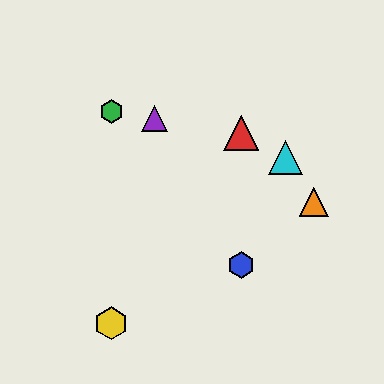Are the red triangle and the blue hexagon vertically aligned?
Yes, both are at x≈241.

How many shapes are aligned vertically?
2 shapes (the red triangle, the blue hexagon) are aligned vertically.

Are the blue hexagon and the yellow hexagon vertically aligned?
No, the blue hexagon is at x≈241 and the yellow hexagon is at x≈111.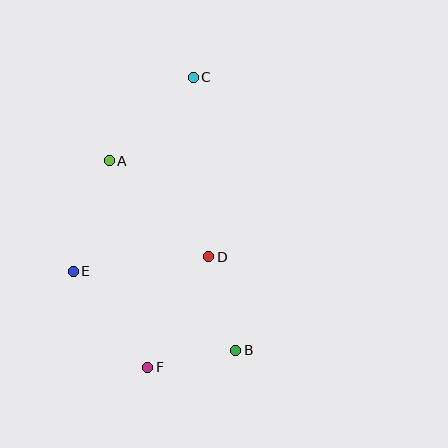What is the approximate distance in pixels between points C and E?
The distance between C and E is approximately 228 pixels.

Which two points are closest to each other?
Points B and F are closest to each other.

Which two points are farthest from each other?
Points C and F are farthest from each other.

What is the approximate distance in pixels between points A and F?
The distance between A and F is approximately 210 pixels.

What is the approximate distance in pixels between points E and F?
The distance between E and F is approximately 121 pixels.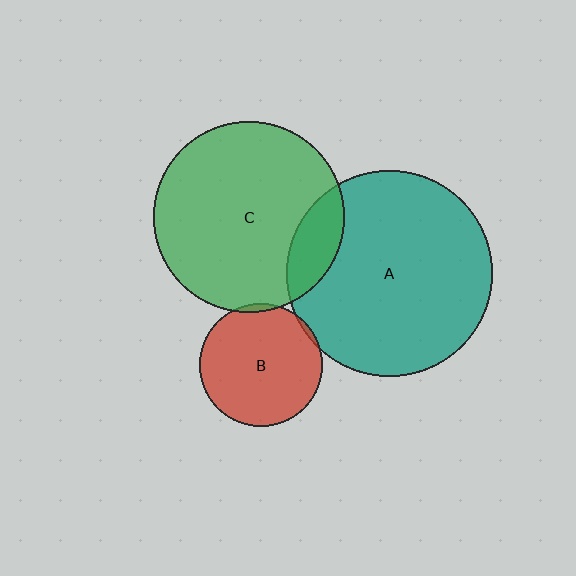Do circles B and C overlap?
Yes.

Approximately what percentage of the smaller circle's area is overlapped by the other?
Approximately 5%.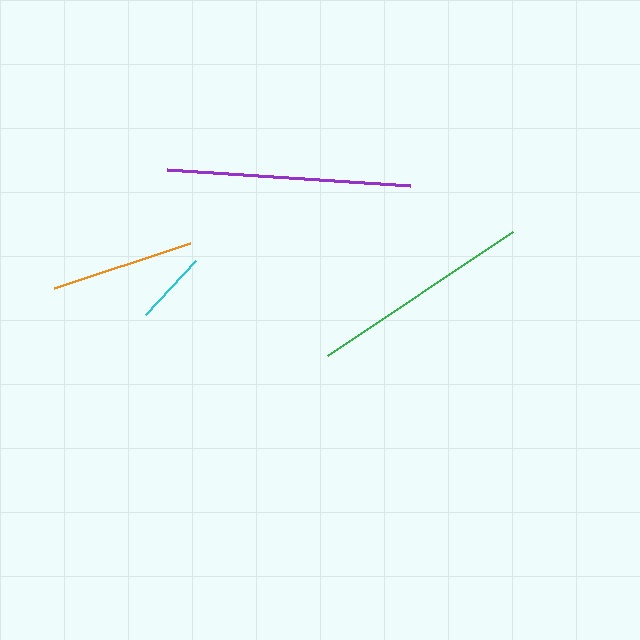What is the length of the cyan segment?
The cyan segment is approximately 74 pixels long.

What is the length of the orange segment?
The orange segment is approximately 143 pixels long.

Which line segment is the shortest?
The cyan line is the shortest at approximately 74 pixels.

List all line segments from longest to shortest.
From longest to shortest: purple, green, orange, cyan.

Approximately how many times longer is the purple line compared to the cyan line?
The purple line is approximately 3.3 times the length of the cyan line.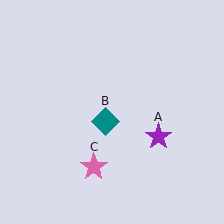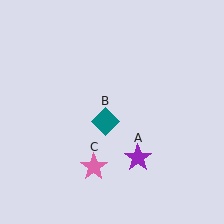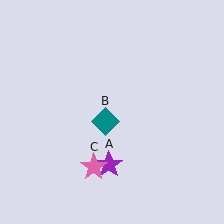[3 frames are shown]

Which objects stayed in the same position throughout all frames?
Teal diamond (object B) and pink star (object C) remained stationary.